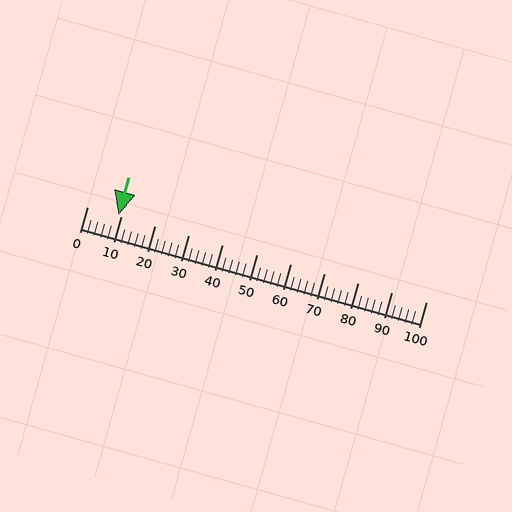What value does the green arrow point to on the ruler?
The green arrow points to approximately 9.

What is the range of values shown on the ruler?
The ruler shows values from 0 to 100.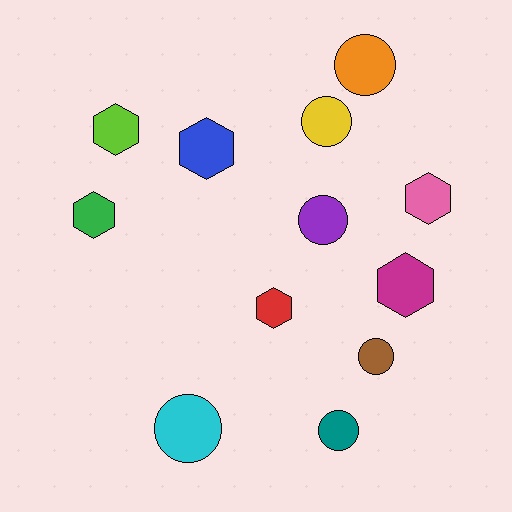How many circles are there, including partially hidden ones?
There are 6 circles.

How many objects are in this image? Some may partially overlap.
There are 12 objects.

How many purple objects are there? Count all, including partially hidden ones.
There is 1 purple object.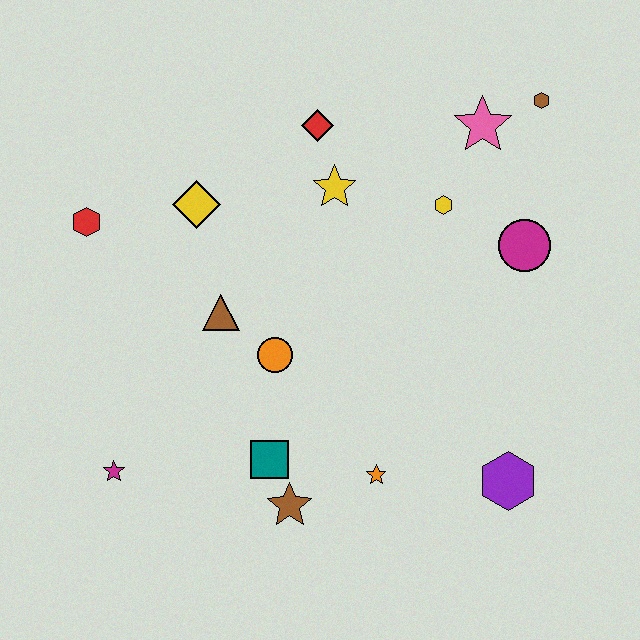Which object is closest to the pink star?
The brown hexagon is closest to the pink star.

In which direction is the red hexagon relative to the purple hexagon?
The red hexagon is to the left of the purple hexagon.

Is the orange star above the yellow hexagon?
No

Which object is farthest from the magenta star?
The brown hexagon is farthest from the magenta star.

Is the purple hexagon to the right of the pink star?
Yes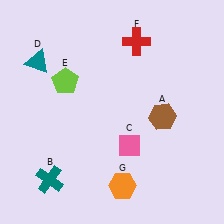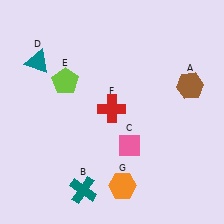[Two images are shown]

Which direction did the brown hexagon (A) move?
The brown hexagon (A) moved up.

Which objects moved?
The objects that moved are: the brown hexagon (A), the teal cross (B), the red cross (F).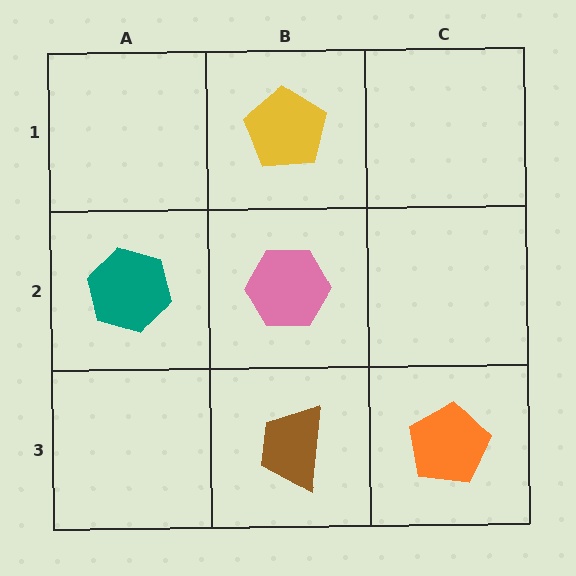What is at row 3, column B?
A brown trapezoid.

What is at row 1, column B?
A yellow pentagon.